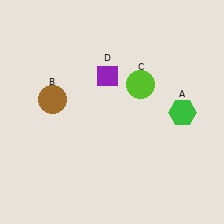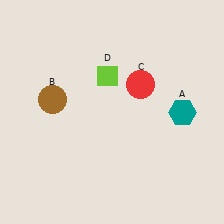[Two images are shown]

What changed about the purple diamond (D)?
In Image 1, D is purple. In Image 2, it changed to lime.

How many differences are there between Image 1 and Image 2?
There are 3 differences between the two images.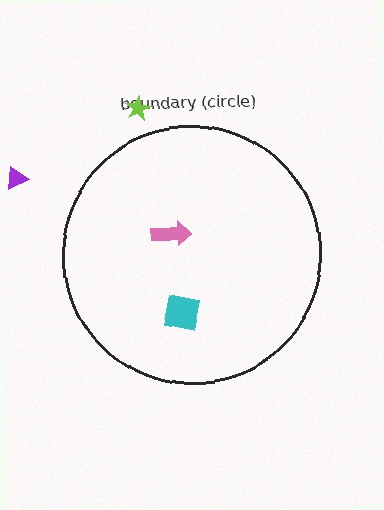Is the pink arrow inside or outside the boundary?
Inside.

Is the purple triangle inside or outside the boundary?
Outside.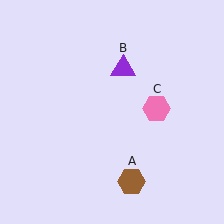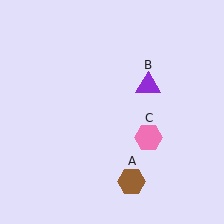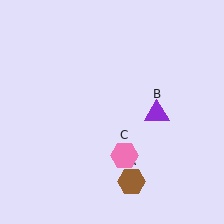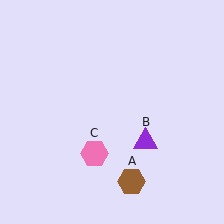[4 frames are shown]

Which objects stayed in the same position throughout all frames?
Brown hexagon (object A) remained stationary.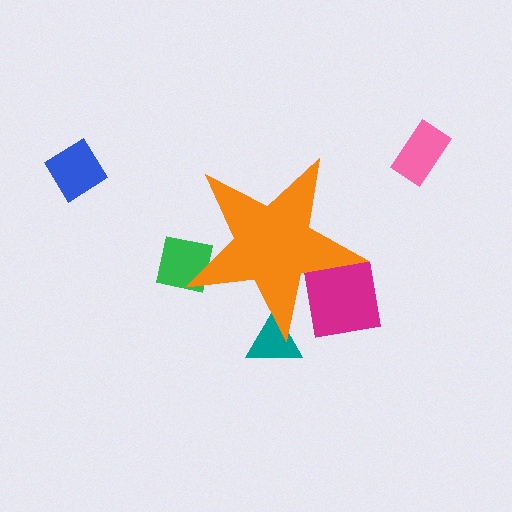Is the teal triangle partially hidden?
Yes, the teal triangle is partially hidden behind the orange star.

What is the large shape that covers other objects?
An orange star.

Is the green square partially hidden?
Yes, the green square is partially hidden behind the orange star.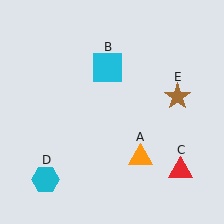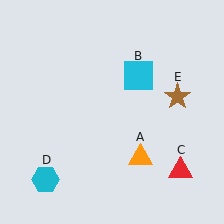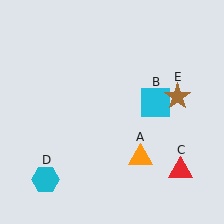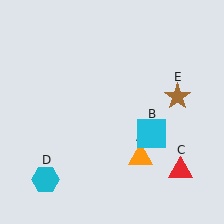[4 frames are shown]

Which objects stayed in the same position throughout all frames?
Orange triangle (object A) and red triangle (object C) and cyan hexagon (object D) and brown star (object E) remained stationary.